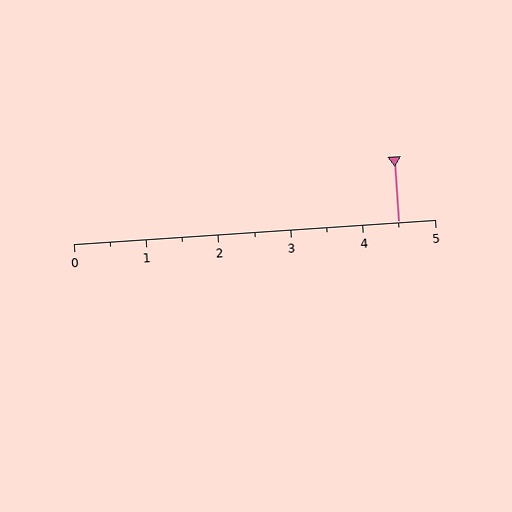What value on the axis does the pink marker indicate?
The marker indicates approximately 4.5.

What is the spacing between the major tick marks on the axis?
The major ticks are spaced 1 apart.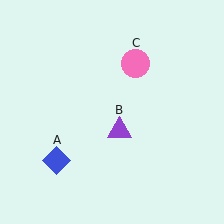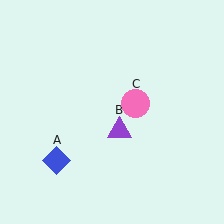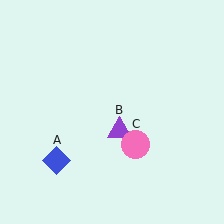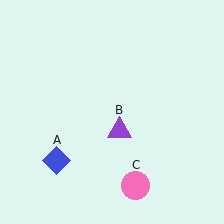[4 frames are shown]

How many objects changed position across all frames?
1 object changed position: pink circle (object C).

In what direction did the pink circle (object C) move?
The pink circle (object C) moved down.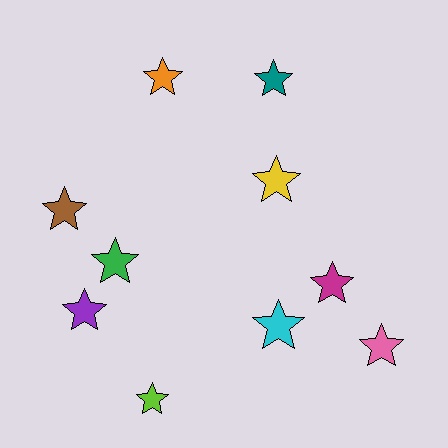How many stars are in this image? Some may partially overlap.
There are 10 stars.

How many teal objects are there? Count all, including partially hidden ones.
There is 1 teal object.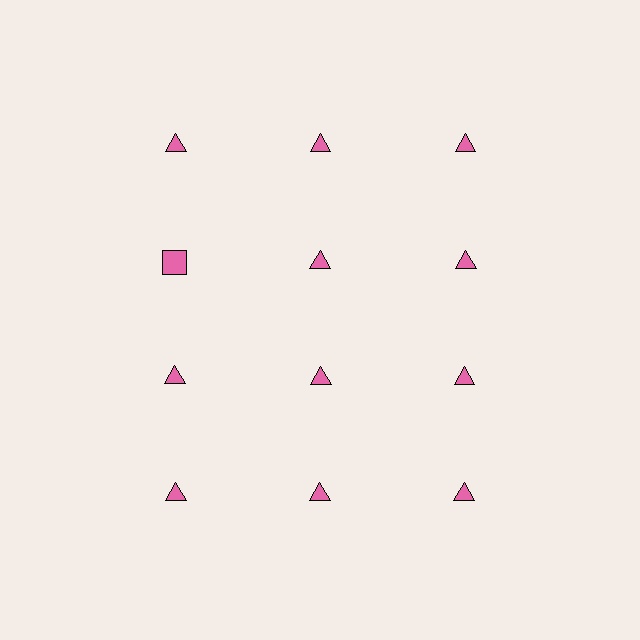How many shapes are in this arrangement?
There are 12 shapes arranged in a grid pattern.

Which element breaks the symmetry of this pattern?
The pink square in the second row, leftmost column breaks the symmetry. All other shapes are pink triangles.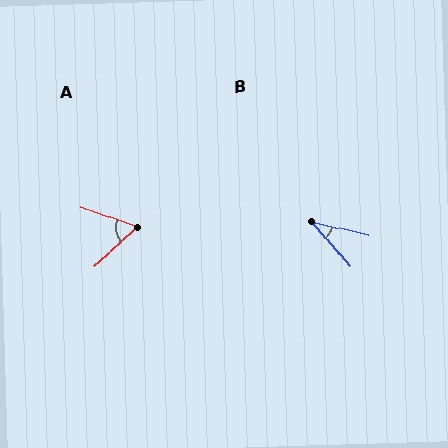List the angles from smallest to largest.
B (37°), A (62°).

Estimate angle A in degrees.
Approximately 62 degrees.